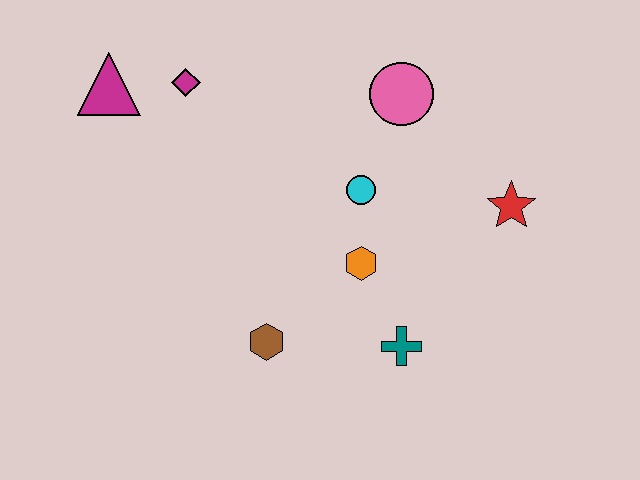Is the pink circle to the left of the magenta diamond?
No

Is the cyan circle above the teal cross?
Yes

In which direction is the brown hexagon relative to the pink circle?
The brown hexagon is below the pink circle.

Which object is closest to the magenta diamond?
The magenta triangle is closest to the magenta diamond.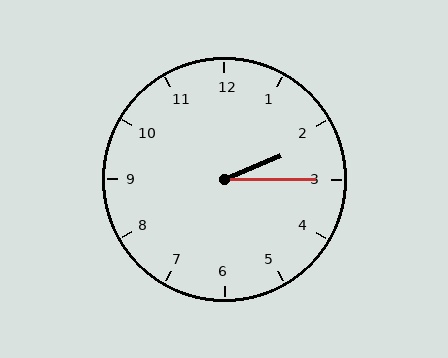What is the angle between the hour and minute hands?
Approximately 22 degrees.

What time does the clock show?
2:15.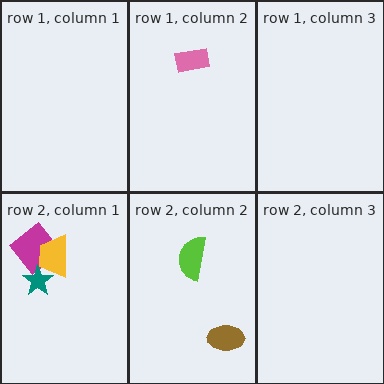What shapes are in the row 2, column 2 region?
The brown ellipse, the lime semicircle.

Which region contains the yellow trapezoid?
The row 2, column 1 region.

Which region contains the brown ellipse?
The row 2, column 2 region.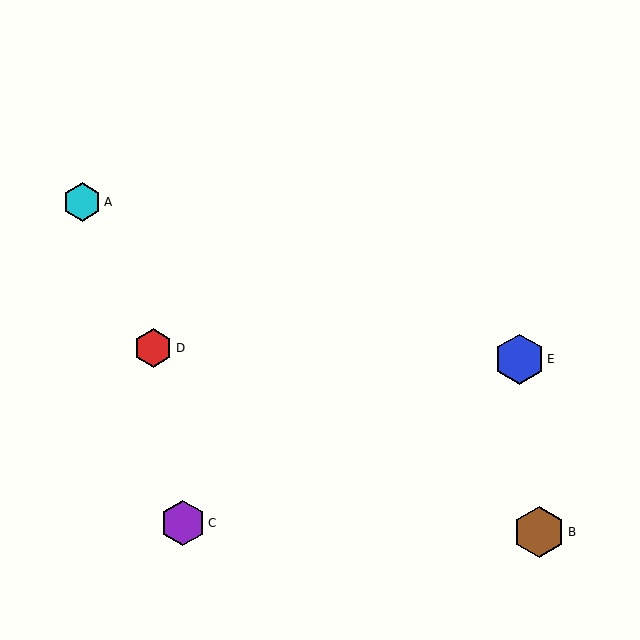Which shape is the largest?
The brown hexagon (labeled B) is the largest.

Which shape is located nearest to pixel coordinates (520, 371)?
The blue hexagon (labeled E) at (519, 359) is nearest to that location.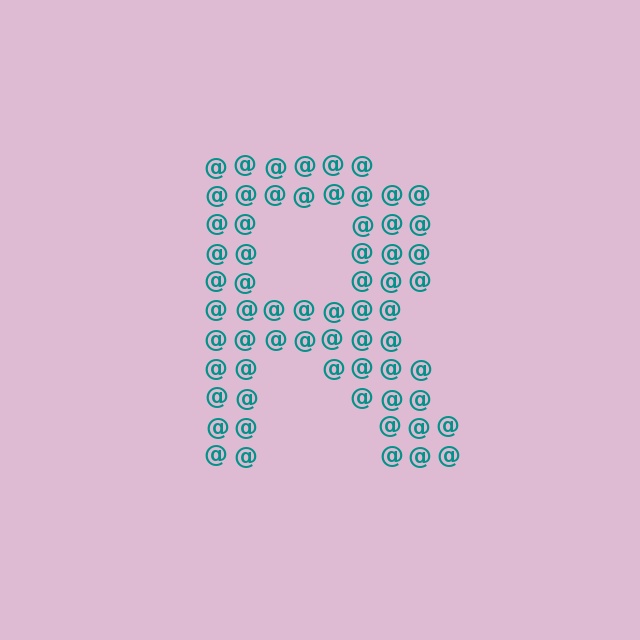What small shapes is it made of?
It is made of small at signs.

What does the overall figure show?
The overall figure shows the letter R.